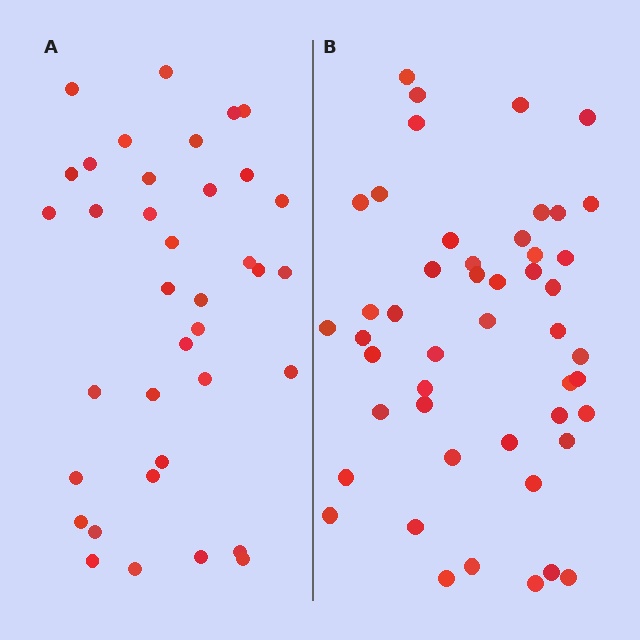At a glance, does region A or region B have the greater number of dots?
Region B (the right region) has more dots.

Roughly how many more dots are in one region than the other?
Region B has roughly 12 or so more dots than region A.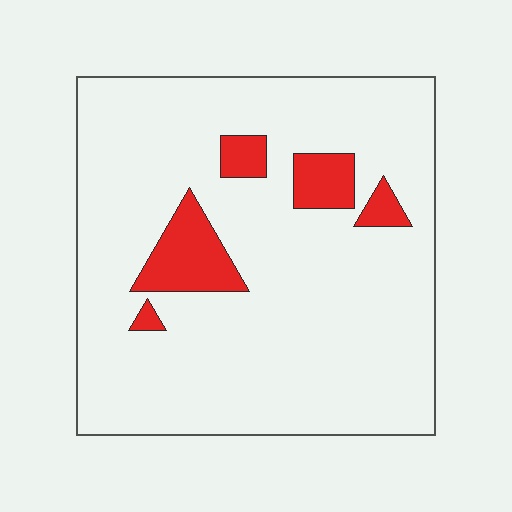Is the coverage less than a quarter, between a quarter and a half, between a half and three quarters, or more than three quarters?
Less than a quarter.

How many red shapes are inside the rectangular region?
5.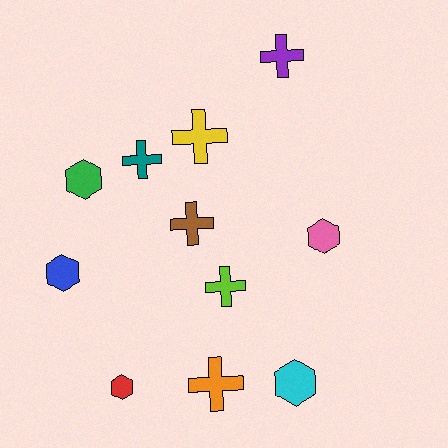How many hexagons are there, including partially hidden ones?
There are 5 hexagons.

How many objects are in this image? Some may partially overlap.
There are 11 objects.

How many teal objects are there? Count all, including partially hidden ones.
There is 1 teal object.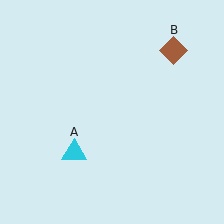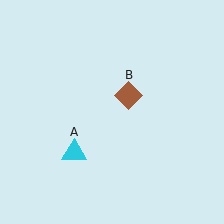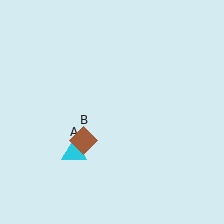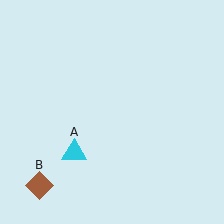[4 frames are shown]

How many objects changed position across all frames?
1 object changed position: brown diamond (object B).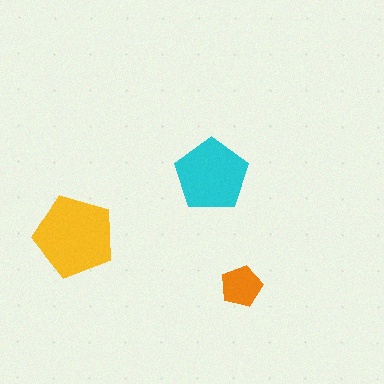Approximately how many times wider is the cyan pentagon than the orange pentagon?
About 2 times wider.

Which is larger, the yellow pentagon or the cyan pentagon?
The yellow one.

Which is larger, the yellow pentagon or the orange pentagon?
The yellow one.